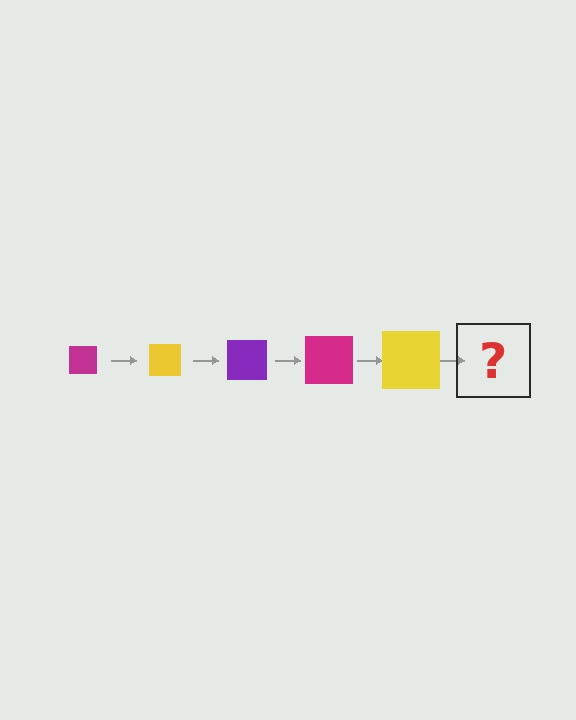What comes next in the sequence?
The next element should be a purple square, larger than the previous one.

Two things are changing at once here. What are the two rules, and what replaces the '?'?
The two rules are that the square grows larger each step and the color cycles through magenta, yellow, and purple. The '?' should be a purple square, larger than the previous one.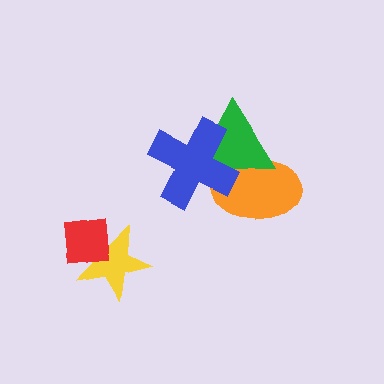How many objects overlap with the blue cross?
2 objects overlap with the blue cross.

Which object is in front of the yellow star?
The red square is in front of the yellow star.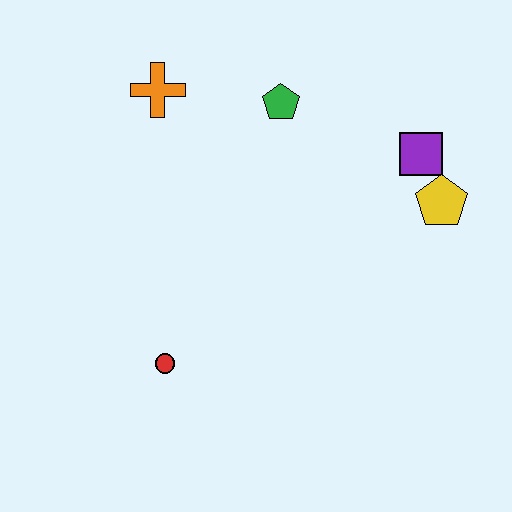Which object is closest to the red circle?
The orange cross is closest to the red circle.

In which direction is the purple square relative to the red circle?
The purple square is to the right of the red circle.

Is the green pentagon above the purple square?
Yes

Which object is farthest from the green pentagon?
The red circle is farthest from the green pentagon.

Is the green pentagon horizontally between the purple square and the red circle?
Yes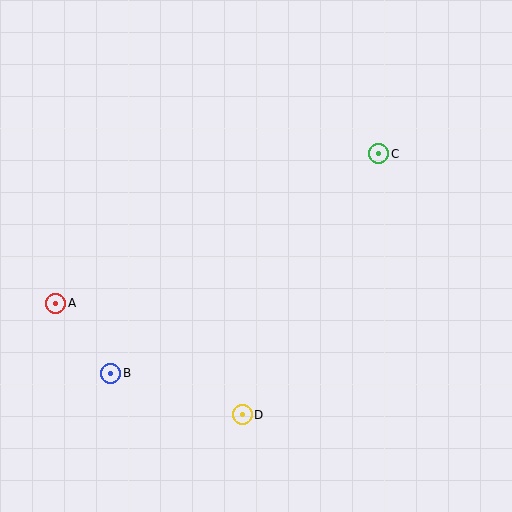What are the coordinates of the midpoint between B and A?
The midpoint between B and A is at (83, 338).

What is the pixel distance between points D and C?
The distance between D and C is 294 pixels.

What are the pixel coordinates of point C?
Point C is at (379, 154).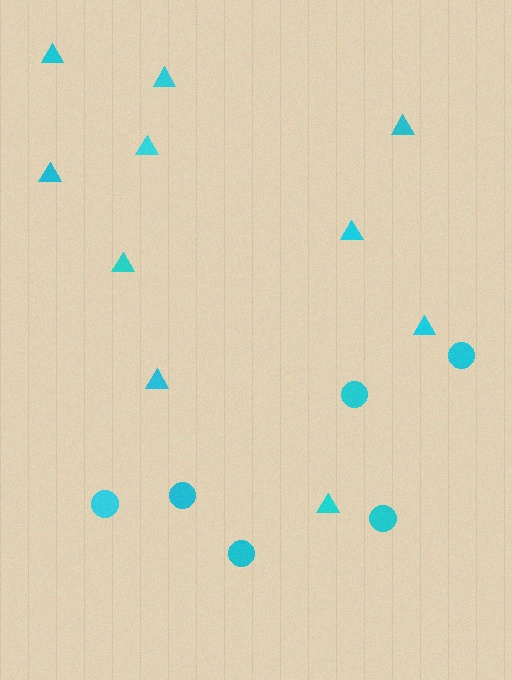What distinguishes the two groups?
There are 2 groups: one group of triangles (10) and one group of circles (6).